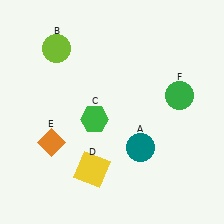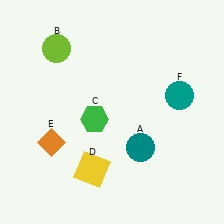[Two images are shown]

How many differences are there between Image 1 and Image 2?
There is 1 difference between the two images.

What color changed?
The circle (F) changed from green in Image 1 to teal in Image 2.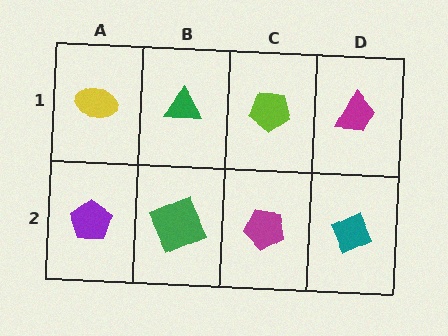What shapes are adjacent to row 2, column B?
A green triangle (row 1, column B), a purple pentagon (row 2, column A), a magenta pentagon (row 2, column C).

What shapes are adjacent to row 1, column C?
A magenta pentagon (row 2, column C), a green triangle (row 1, column B), a magenta trapezoid (row 1, column D).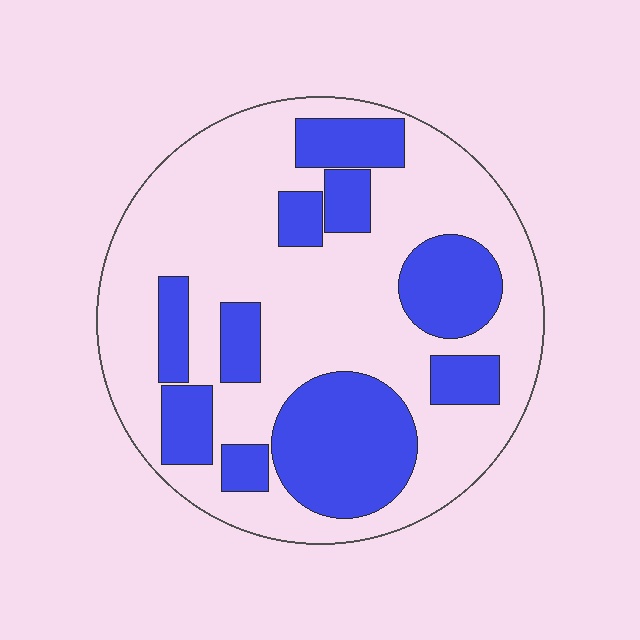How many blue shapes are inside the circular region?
10.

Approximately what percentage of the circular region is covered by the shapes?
Approximately 35%.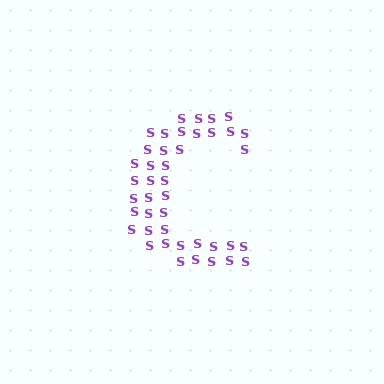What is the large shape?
The large shape is the letter C.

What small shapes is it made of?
It is made of small letter S's.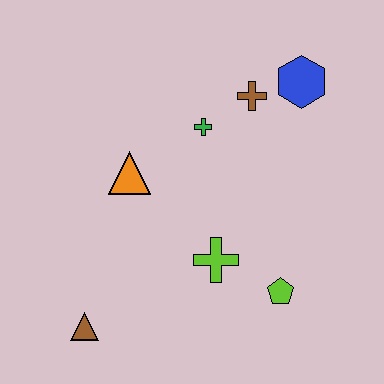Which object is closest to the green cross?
The brown cross is closest to the green cross.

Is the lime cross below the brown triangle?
No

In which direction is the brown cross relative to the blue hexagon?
The brown cross is to the left of the blue hexagon.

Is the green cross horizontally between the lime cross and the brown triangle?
Yes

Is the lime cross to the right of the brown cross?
No